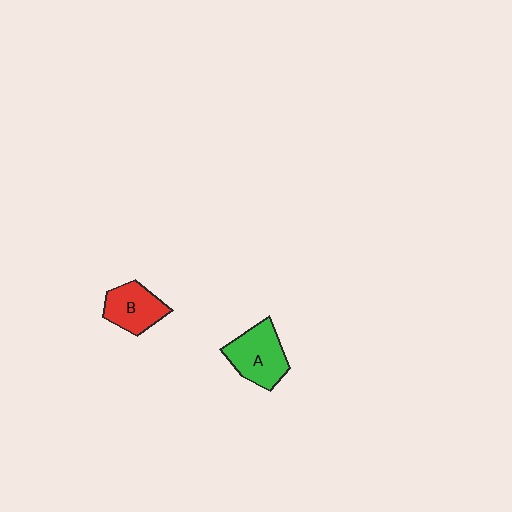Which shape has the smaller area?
Shape B (red).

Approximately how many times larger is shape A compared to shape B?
Approximately 1.2 times.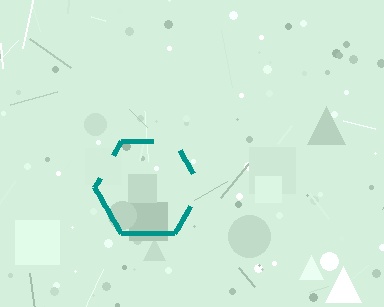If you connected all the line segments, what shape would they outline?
They would outline a hexagon.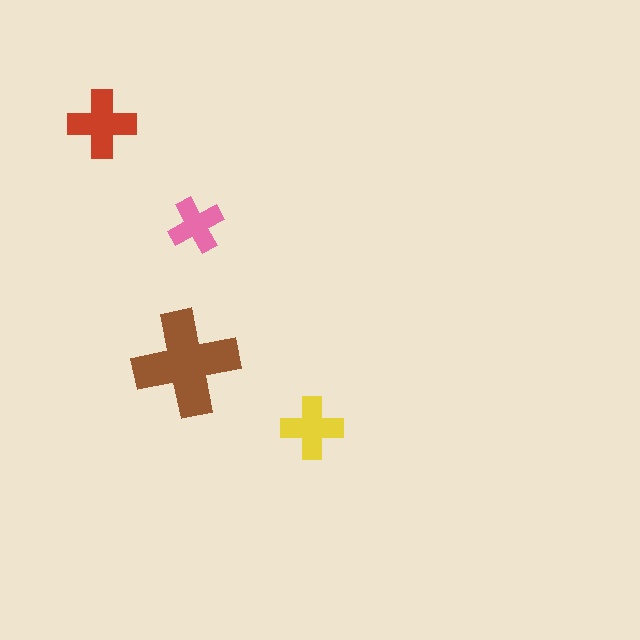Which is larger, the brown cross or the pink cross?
The brown one.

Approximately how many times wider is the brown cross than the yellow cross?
About 1.5 times wider.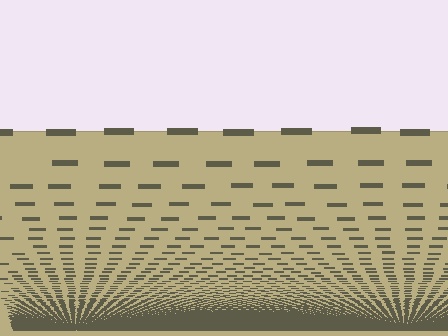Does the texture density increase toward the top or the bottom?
Density increases toward the bottom.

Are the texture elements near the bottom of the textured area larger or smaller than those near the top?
Smaller. The gradient is inverted — elements near the bottom are smaller and denser.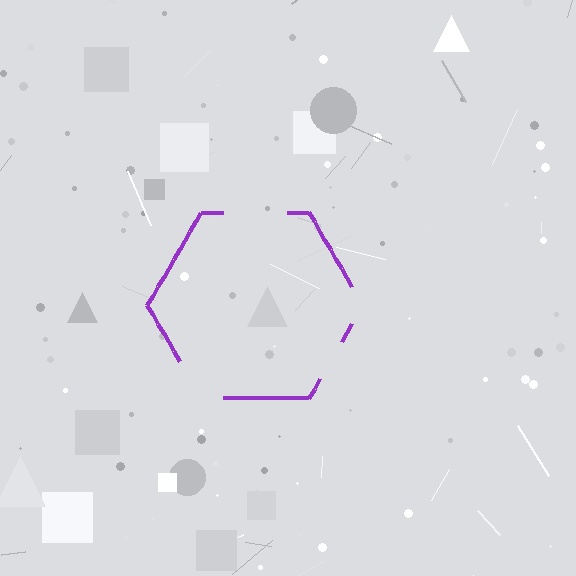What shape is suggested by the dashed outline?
The dashed outline suggests a hexagon.